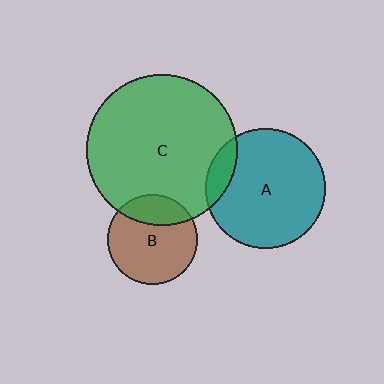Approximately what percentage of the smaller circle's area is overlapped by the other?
Approximately 25%.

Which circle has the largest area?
Circle C (green).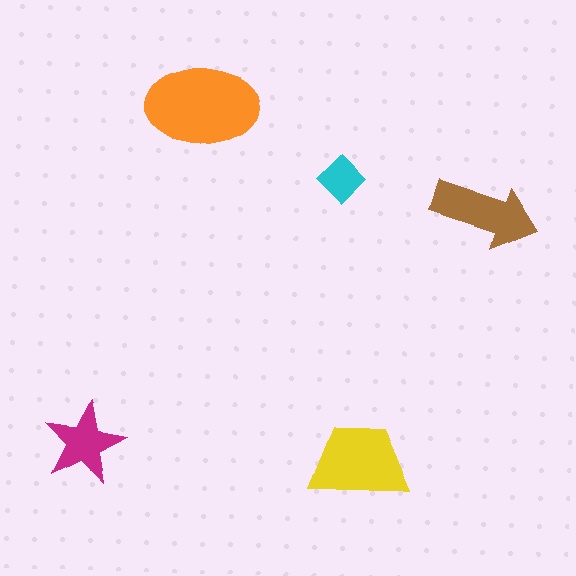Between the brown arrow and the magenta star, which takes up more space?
The brown arrow.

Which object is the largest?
The orange ellipse.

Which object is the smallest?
The cyan diamond.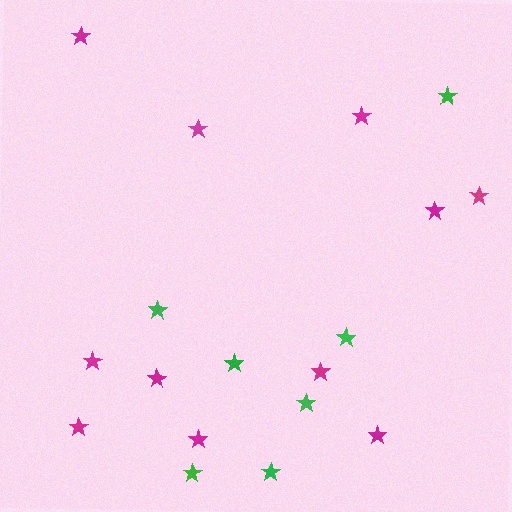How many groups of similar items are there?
There are 2 groups: one group of green stars (7) and one group of magenta stars (11).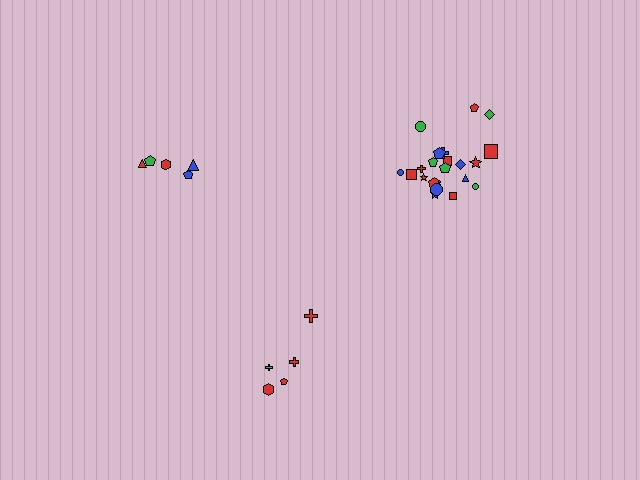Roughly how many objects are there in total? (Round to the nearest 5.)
Roughly 30 objects in total.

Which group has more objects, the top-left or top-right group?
The top-right group.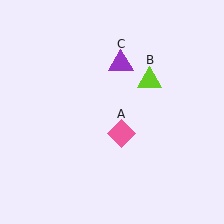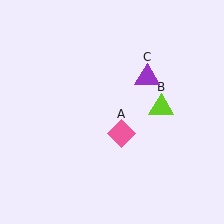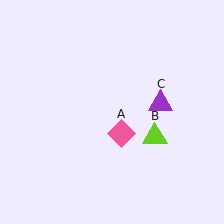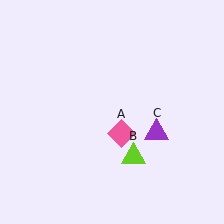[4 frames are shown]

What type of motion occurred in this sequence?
The lime triangle (object B), purple triangle (object C) rotated clockwise around the center of the scene.